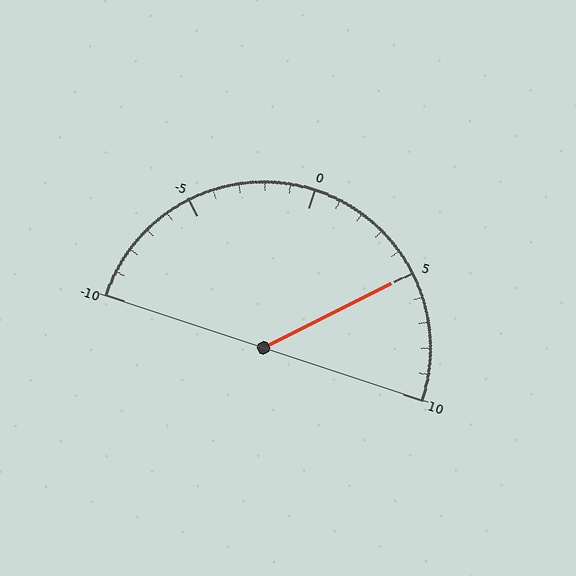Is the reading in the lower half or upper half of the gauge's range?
The reading is in the upper half of the range (-10 to 10).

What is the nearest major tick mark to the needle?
The nearest major tick mark is 5.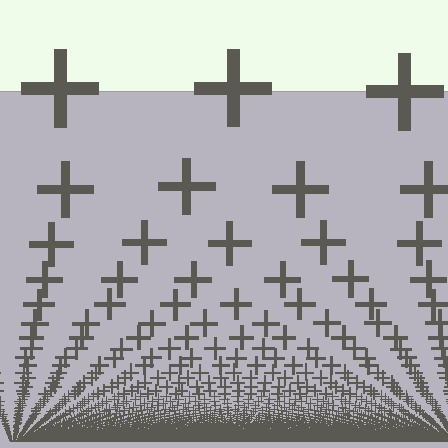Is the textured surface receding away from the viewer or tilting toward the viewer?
The surface appears to tilt toward the viewer. Texture elements get larger and sparser toward the top.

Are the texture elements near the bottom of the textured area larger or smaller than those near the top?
Smaller. The gradient is inverted — elements near the bottom are smaller and denser.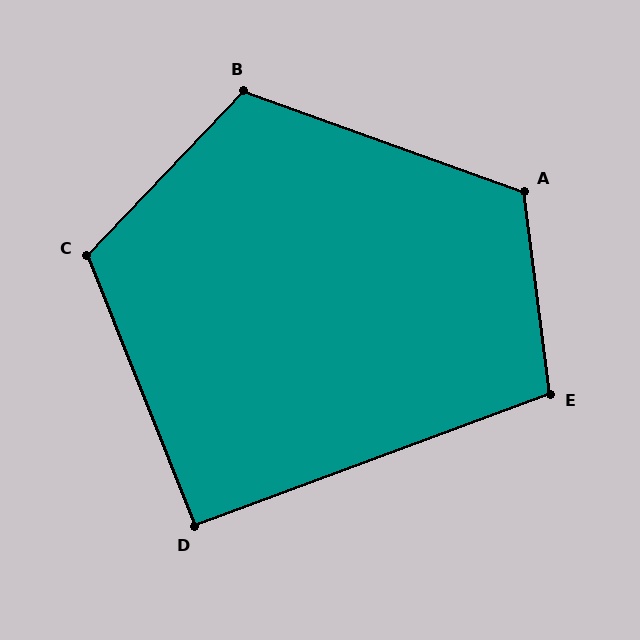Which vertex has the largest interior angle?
A, at approximately 117 degrees.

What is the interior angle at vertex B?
Approximately 114 degrees (obtuse).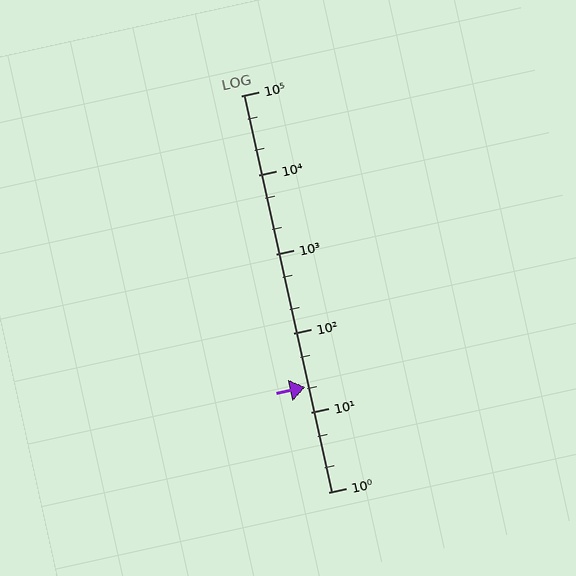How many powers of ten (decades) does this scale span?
The scale spans 5 decades, from 1 to 100000.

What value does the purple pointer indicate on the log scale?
The pointer indicates approximately 21.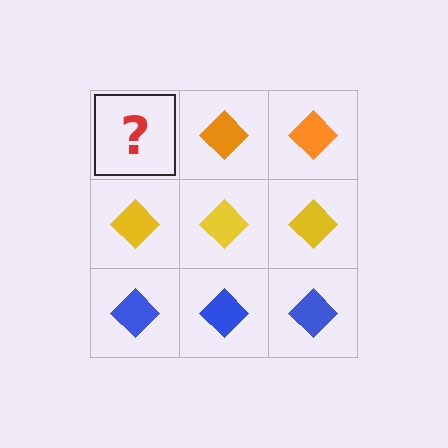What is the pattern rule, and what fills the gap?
The rule is that each row has a consistent color. The gap should be filled with an orange diamond.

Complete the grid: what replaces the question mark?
The question mark should be replaced with an orange diamond.